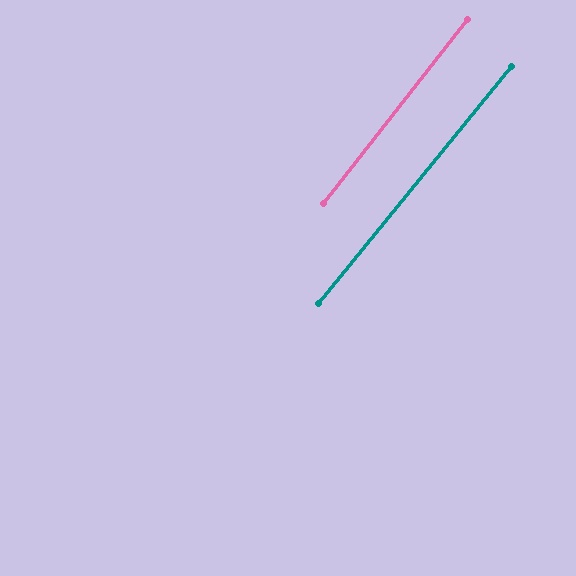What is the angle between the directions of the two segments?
Approximately 1 degree.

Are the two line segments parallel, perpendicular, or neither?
Parallel — their directions differ by only 1.2°.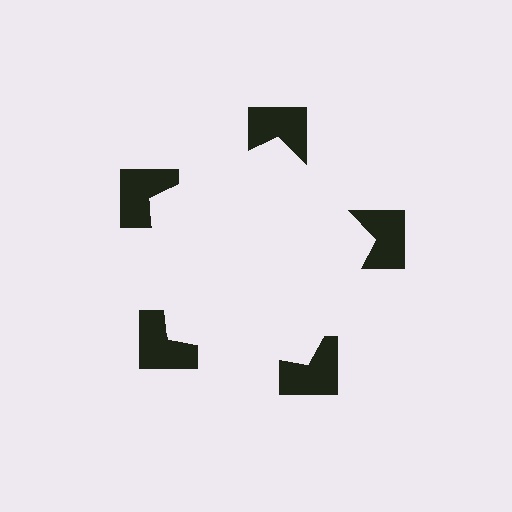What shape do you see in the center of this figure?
An illusory pentagon — its edges are inferred from the aligned wedge cuts in the notched squares, not physically drawn.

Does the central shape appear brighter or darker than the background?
It typically appears slightly brighter than the background, even though no actual brightness change is drawn.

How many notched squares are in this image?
There are 5 — one at each vertex of the illusory pentagon.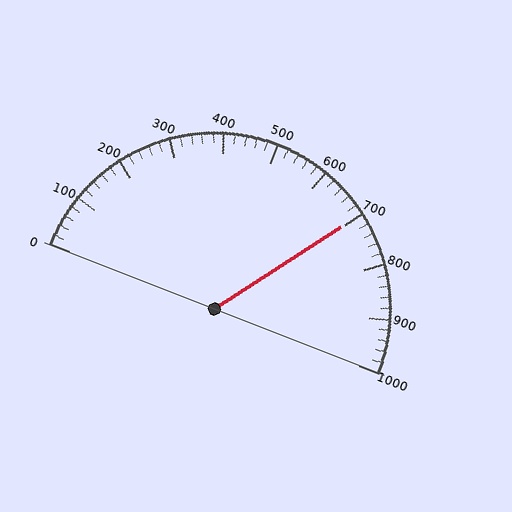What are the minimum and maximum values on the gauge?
The gauge ranges from 0 to 1000.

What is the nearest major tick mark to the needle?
The nearest major tick mark is 700.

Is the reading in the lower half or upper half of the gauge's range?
The reading is in the upper half of the range (0 to 1000).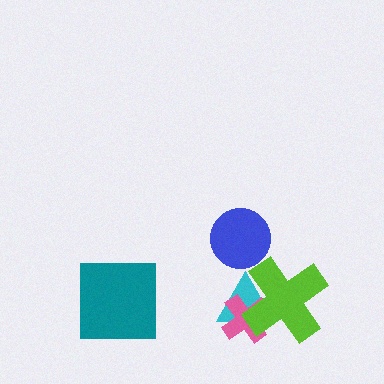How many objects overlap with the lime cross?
2 objects overlap with the lime cross.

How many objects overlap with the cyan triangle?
2 objects overlap with the cyan triangle.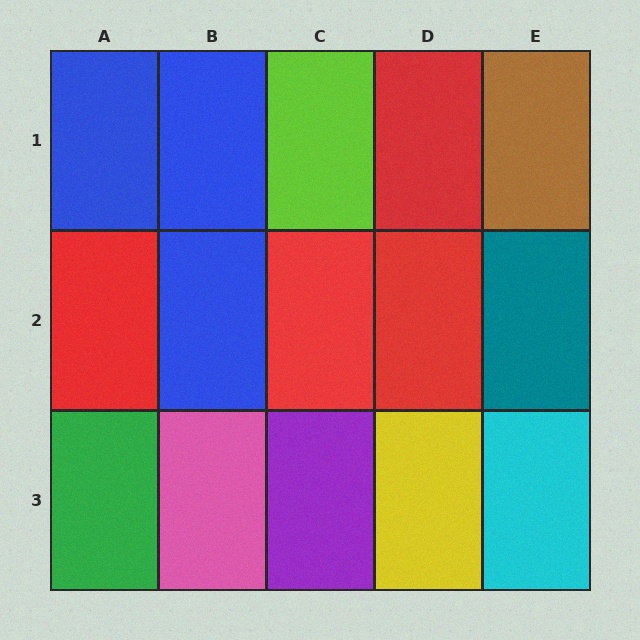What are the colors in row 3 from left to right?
Green, pink, purple, yellow, cyan.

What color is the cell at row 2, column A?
Red.